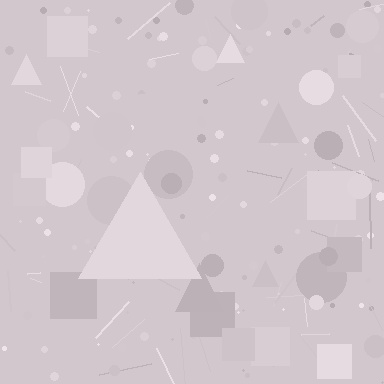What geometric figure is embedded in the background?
A triangle is embedded in the background.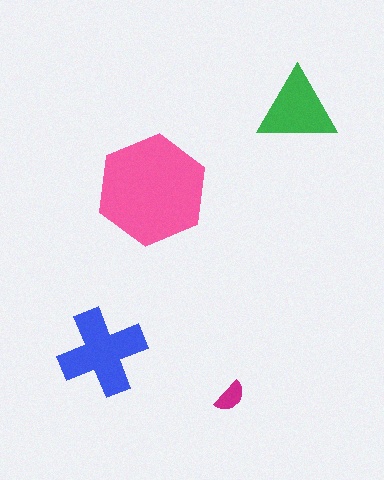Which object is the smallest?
The magenta semicircle.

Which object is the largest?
The pink hexagon.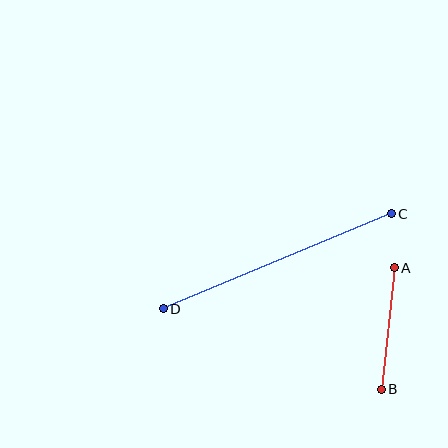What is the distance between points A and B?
The distance is approximately 122 pixels.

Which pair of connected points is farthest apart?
Points C and D are farthest apart.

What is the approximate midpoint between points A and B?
The midpoint is at approximately (388, 328) pixels.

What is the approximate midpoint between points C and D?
The midpoint is at approximately (277, 261) pixels.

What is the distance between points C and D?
The distance is approximately 247 pixels.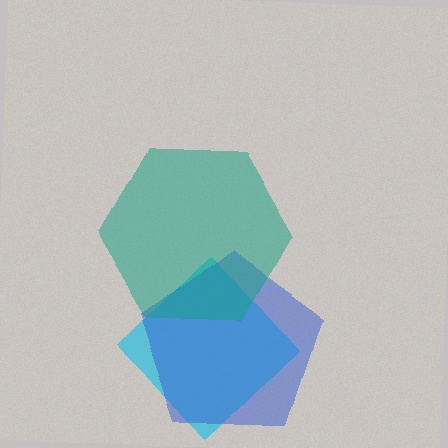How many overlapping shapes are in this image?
There are 3 overlapping shapes in the image.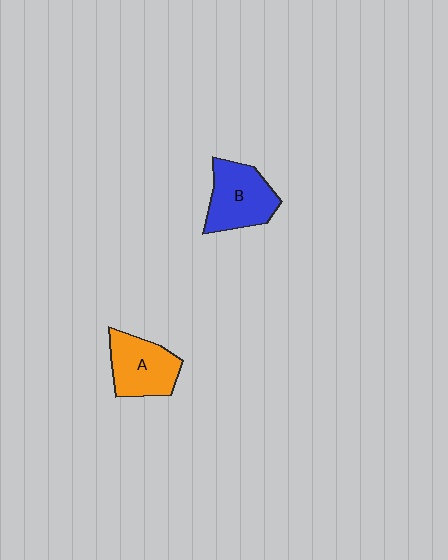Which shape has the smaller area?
Shape A (orange).